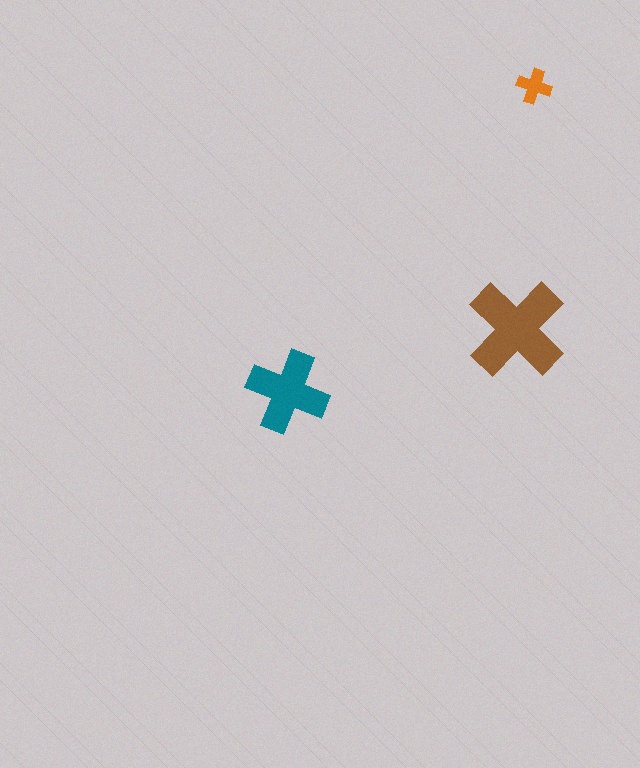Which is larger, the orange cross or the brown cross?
The brown one.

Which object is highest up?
The orange cross is topmost.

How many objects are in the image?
There are 3 objects in the image.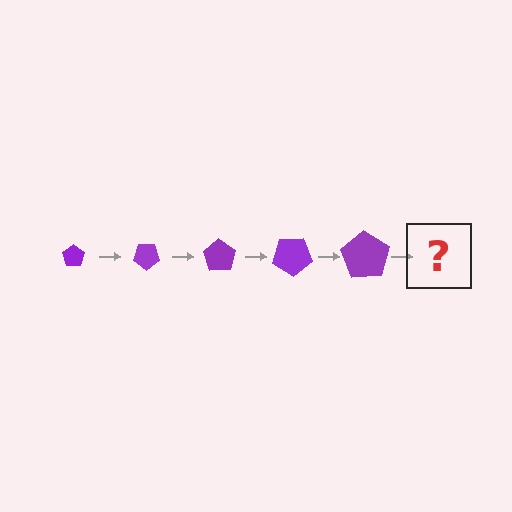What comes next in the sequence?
The next element should be a pentagon, larger than the previous one and rotated 175 degrees from the start.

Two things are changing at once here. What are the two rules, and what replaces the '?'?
The two rules are that the pentagon grows larger each step and it rotates 35 degrees each step. The '?' should be a pentagon, larger than the previous one and rotated 175 degrees from the start.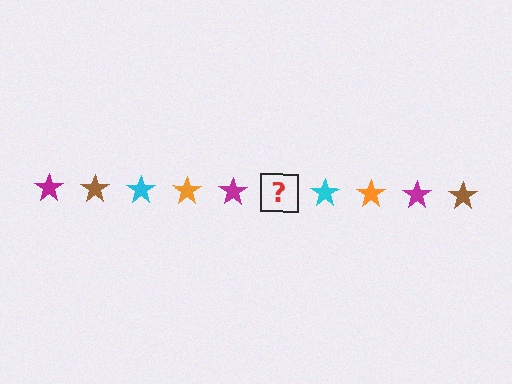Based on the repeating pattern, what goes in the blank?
The blank should be a brown star.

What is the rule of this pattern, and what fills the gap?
The rule is that the pattern cycles through magenta, brown, cyan, orange stars. The gap should be filled with a brown star.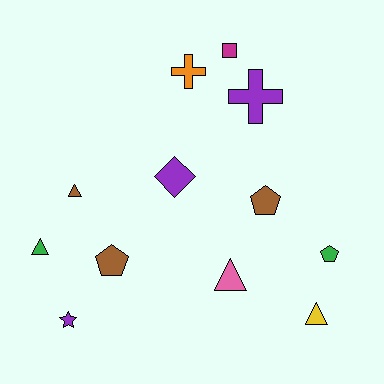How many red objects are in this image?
There are no red objects.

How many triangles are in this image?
There are 4 triangles.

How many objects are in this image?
There are 12 objects.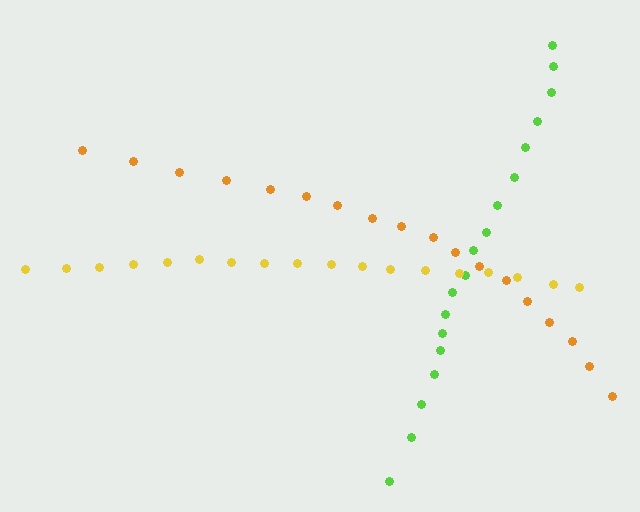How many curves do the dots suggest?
There are 3 distinct paths.